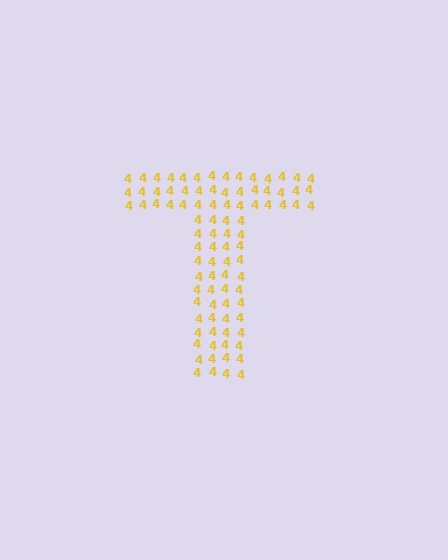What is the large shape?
The large shape is the letter T.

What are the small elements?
The small elements are digit 4's.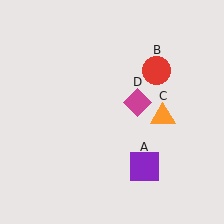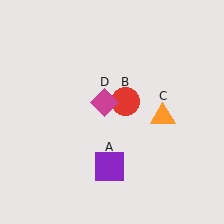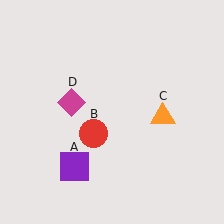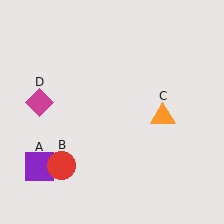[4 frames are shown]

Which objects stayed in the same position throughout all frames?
Orange triangle (object C) remained stationary.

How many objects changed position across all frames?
3 objects changed position: purple square (object A), red circle (object B), magenta diamond (object D).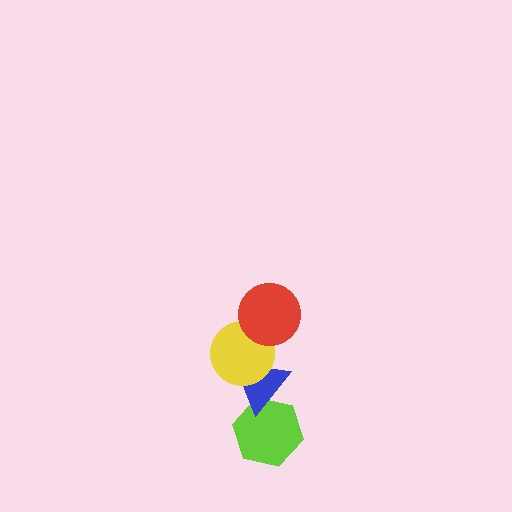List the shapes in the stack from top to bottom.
From top to bottom: the red circle, the yellow circle, the blue triangle, the lime hexagon.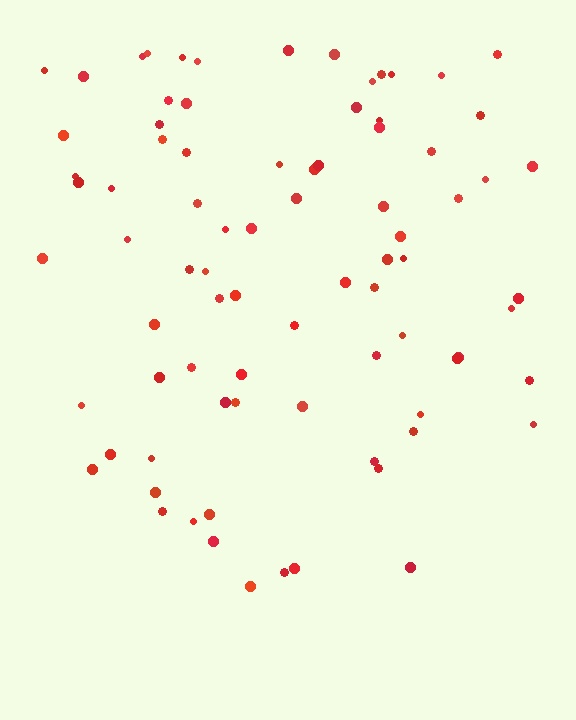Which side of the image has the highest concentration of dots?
The top.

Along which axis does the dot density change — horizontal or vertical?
Vertical.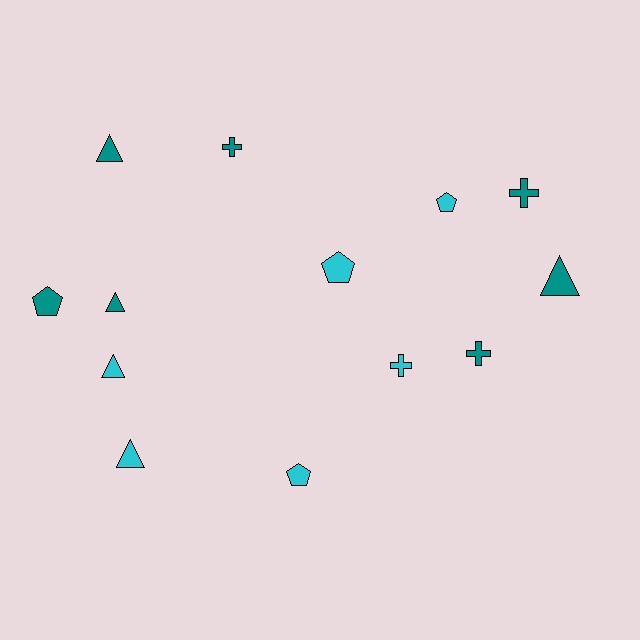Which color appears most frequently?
Teal, with 7 objects.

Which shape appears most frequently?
Triangle, with 5 objects.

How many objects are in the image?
There are 13 objects.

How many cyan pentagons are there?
There are 3 cyan pentagons.